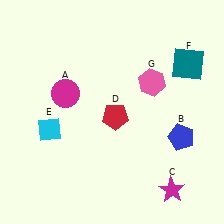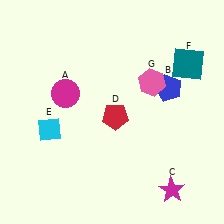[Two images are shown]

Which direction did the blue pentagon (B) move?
The blue pentagon (B) moved up.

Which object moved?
The blue pentagon (B) moved up.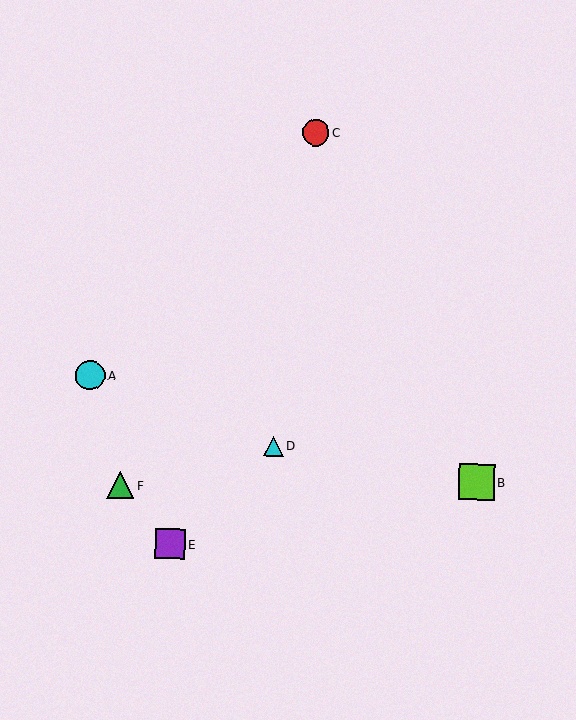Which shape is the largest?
The lime square (labeled B) is the largest.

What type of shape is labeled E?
Shape E is a purple square.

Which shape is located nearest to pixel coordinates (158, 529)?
The purple square (labeled E) at (170, 544) is nearest to that location.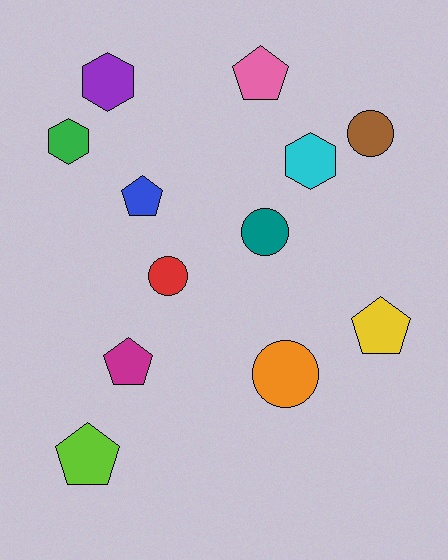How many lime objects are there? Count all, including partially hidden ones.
There is 1 lime object.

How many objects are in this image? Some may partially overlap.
There are 12 objects.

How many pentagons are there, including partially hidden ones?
There are 5 pentagons.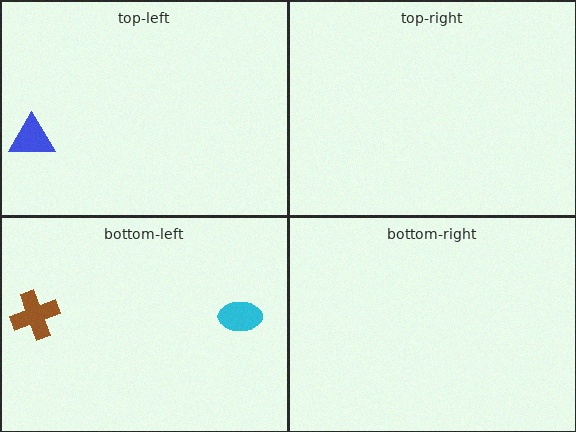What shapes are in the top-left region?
The blue triangle.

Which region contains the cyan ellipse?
The bottom-left region.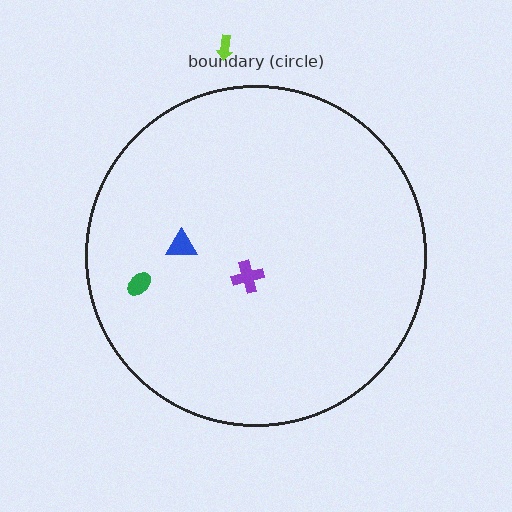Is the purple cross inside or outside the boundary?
Inside.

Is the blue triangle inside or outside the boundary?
Inside.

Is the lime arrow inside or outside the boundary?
Outside.